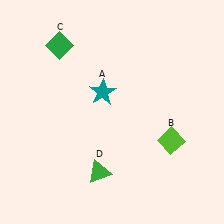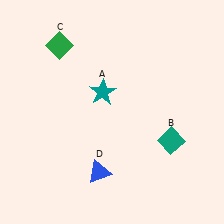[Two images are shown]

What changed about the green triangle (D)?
In Image 1, D is green. In Image 2, it changed to blue.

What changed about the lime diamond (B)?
In Image 1, B is lime. In Image 2, it changed to teal.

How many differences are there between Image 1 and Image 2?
There are 2 differences between the two images.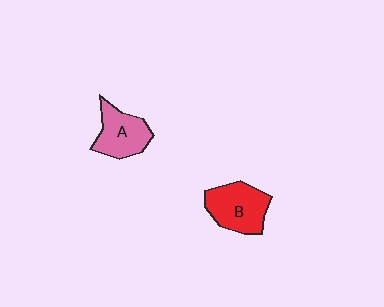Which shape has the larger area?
Shape B (red).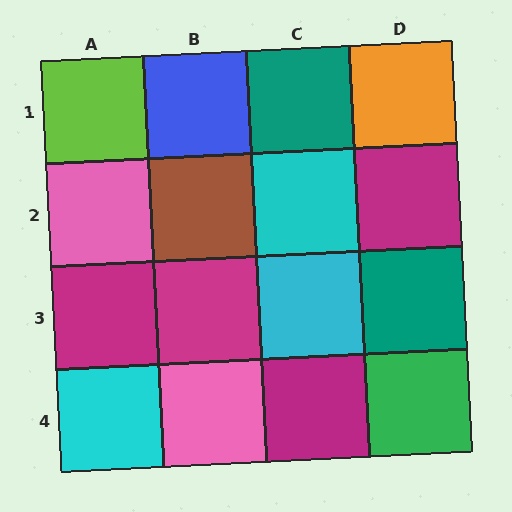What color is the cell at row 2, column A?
Pink.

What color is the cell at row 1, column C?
Teal.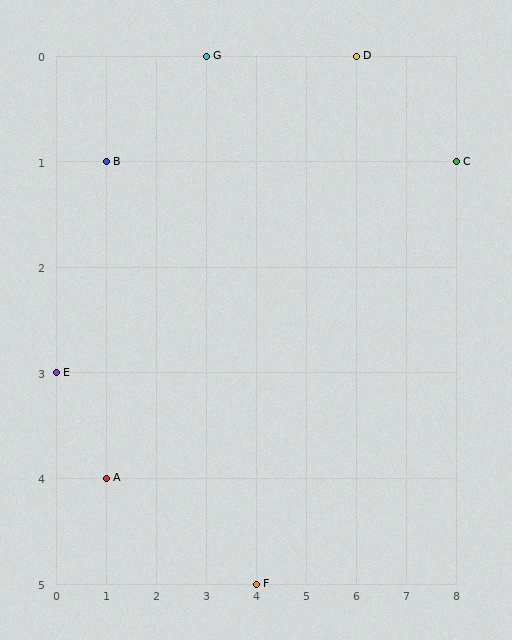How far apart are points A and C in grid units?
Points A and C are 7 columns and 3 rows apart (about 7.6 grid units diagonally).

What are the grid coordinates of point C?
Point C is at grid coordinates (8, 1).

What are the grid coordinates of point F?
Point F is at grid coordinates (4, 5).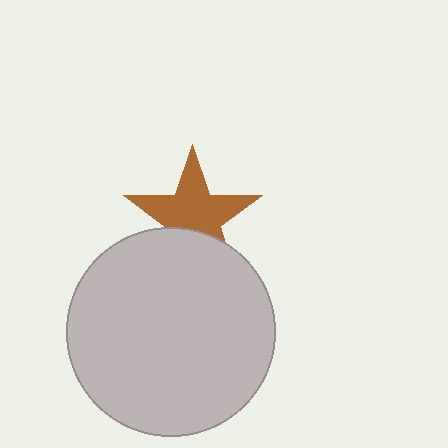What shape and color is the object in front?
The object in front is a light gray circle.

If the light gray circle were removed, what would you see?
You would see the complete brown star.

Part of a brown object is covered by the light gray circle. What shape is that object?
It is a star.